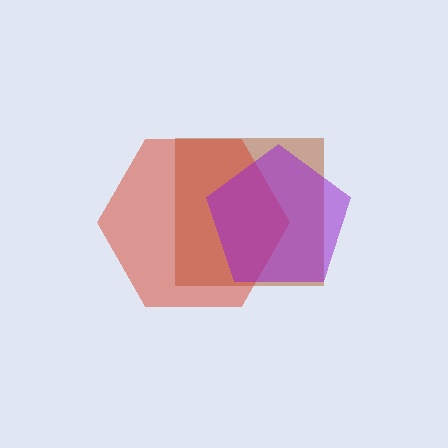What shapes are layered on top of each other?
The layered shapes are: a brown square, a red hexagon, a purple pentagon.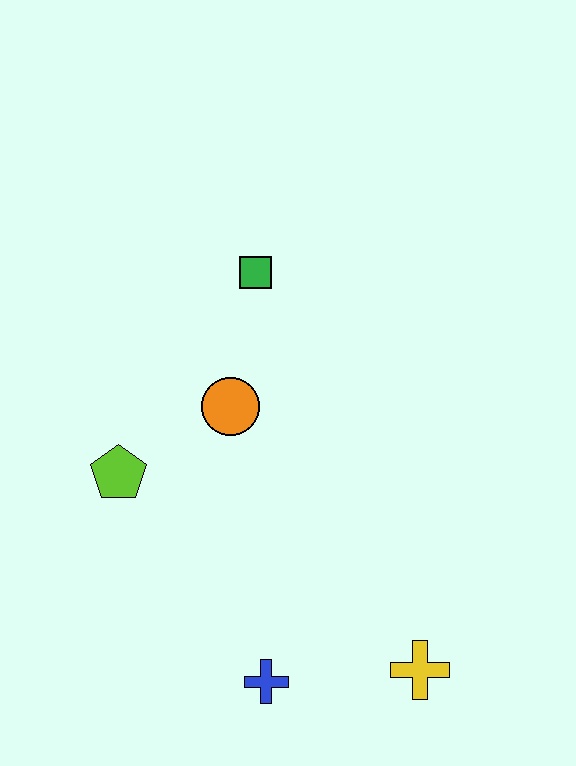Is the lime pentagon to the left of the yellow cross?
Yes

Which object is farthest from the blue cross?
The green square is farthest from the blue cross.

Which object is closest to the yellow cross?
The blue cross is closest to the yellow cross.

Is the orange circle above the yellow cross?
Yes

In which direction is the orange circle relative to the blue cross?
The orange circle is above the blue cross.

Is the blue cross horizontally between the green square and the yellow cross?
Yes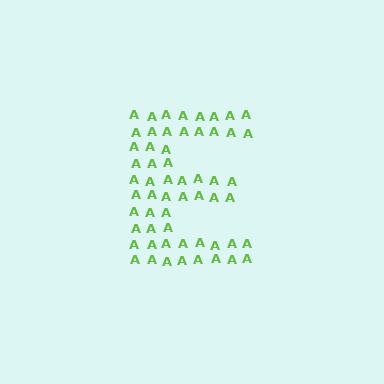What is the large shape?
The large shape is the letter E.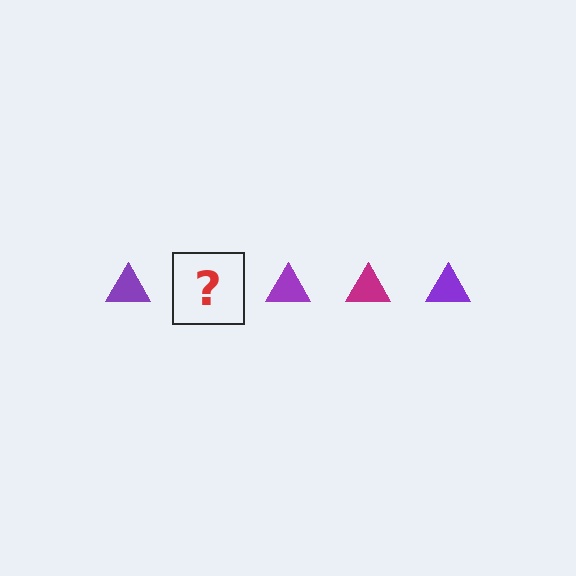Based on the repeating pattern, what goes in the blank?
The blank should be a magenta triangle.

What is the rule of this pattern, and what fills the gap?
The rule is that the pattern cycles through purple, magenta triangles. The gap should be filled with a magenta triangle.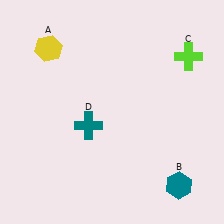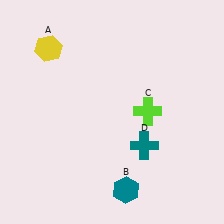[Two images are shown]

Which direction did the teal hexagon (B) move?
The teal hexagon (B) moved left.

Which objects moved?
The objects that moved are: the teal hexagon (B), the lime cross (C), the teal cross (D).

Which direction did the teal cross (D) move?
The teal cross (D) moved right.